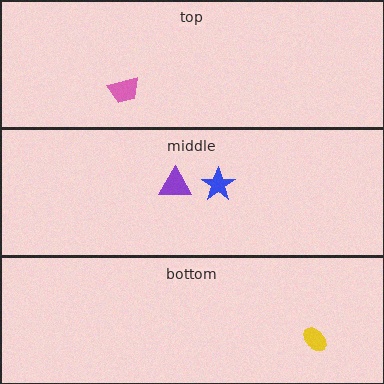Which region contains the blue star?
The middle region.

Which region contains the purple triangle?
The middle region.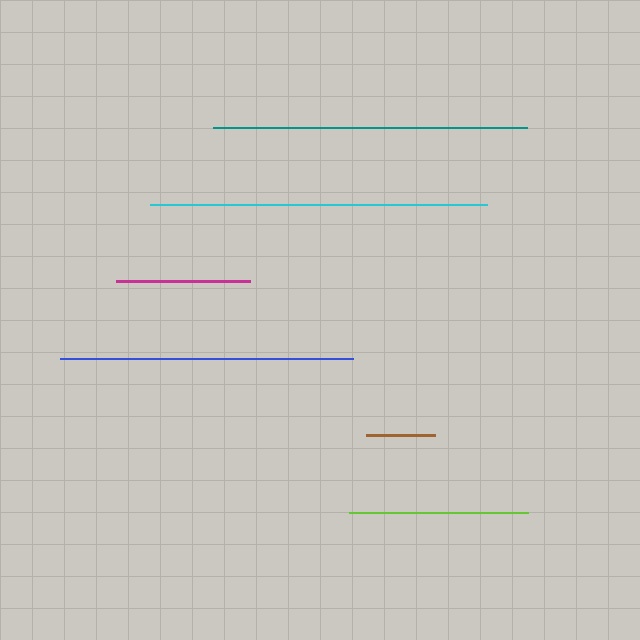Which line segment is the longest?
The cyan line is the longest at approximately 337 pixels.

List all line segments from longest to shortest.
From longest to shortest: cyan, teal, blue, lime, magenta, brown.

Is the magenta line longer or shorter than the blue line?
The blue line is longer than the magenta line.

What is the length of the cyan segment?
The cyan segment is approximately 337 pixels long.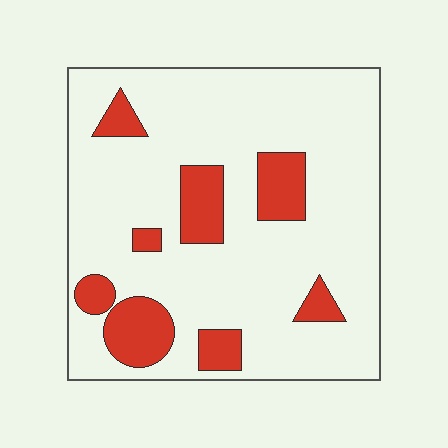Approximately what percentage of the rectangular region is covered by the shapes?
Approximately 20%.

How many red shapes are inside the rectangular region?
8.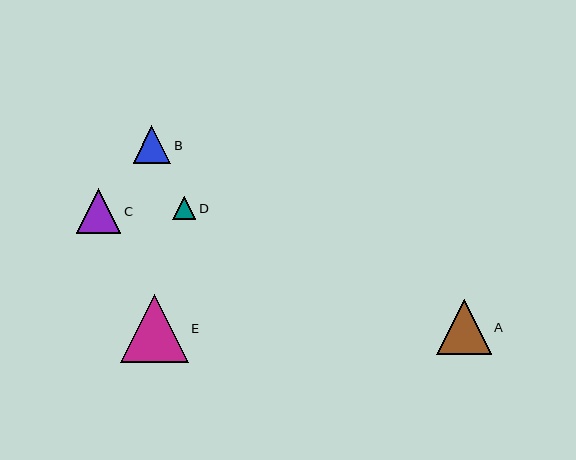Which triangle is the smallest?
Triangle D is the smallest with a size of approximately 23 pixels.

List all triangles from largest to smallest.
From largest to smallest: E, A, C, B, D.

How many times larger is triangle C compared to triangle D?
Triangle C is approximately 2.0 times the size of triangle D.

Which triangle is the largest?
Triangle E is the largest with a size of approximately 68 pixels.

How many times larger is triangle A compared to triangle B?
Triangle A is approximately 1.5 times the size of triangle B.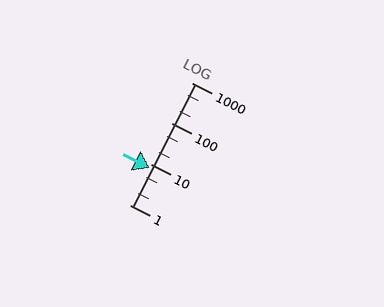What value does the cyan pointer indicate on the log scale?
The pointer indicates approximately 8.1.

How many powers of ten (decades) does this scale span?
The scale spans 3 decades, from 1 to 1000.